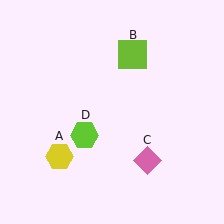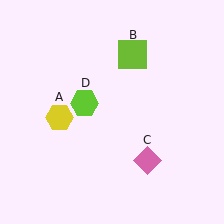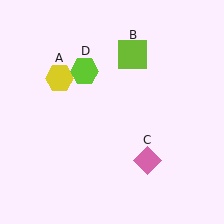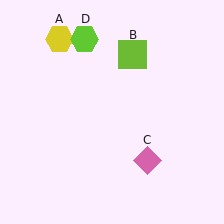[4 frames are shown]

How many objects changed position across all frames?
2 objects changed position: yellow hexagon (object A), lime hexagon (object D).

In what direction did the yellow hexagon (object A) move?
The yellow hexagon (object A) moved up.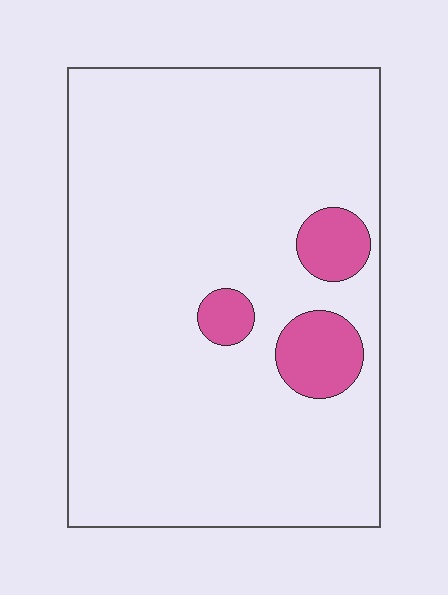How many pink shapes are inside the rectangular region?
3.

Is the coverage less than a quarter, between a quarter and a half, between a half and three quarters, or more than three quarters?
Less than a quarter.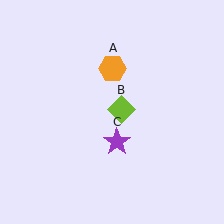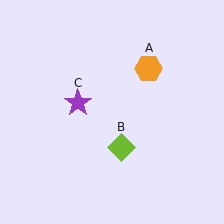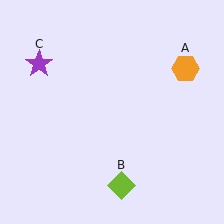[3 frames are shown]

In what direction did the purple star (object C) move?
The purple star (object C) moved up and to the left.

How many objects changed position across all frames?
3 objects changed position: orange hexagon (object A), lime diamond (object B), purple star (object C).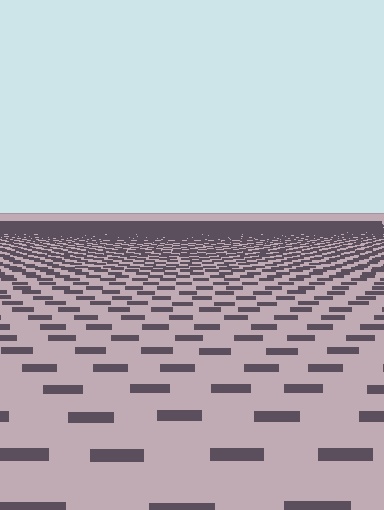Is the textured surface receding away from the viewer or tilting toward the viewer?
The surface is receding away from the viewer. Texture elements get smaller and denser toward the top.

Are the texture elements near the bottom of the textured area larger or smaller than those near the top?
Larger. Near the bottom, elements are closer to the viewer and appear at a bigger on-screen size.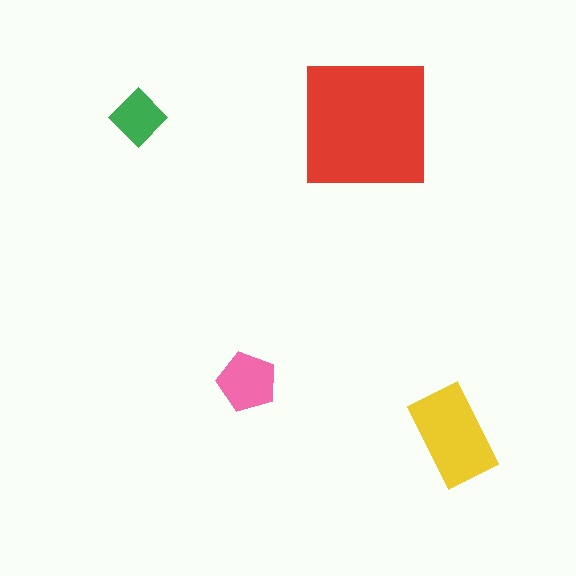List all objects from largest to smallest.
The red square, the yellow rectangle, the pink pentagon, the green diamond.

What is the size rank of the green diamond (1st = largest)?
4th.